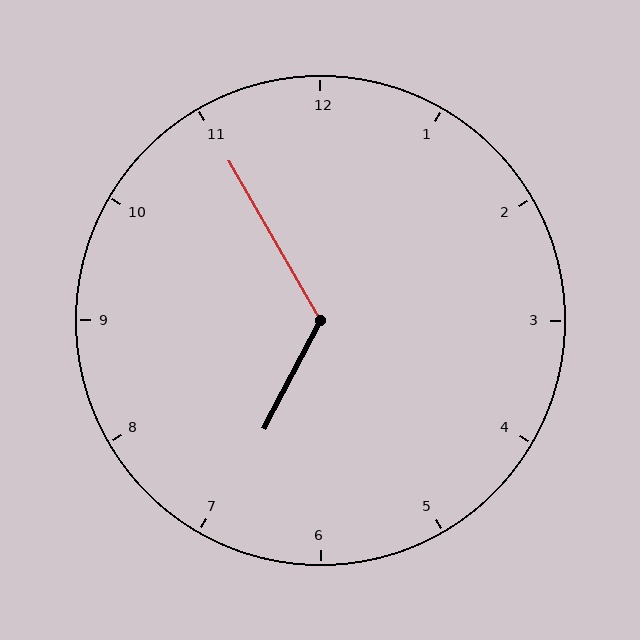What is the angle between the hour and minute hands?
Approximately 122 degrees.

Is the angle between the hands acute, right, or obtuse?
It is obtuse.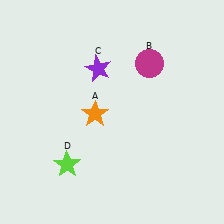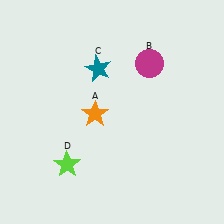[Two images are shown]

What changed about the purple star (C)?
In Image 1, C is purple. In Image 2, it changed to teal.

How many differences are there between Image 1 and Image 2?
There is 1 difference between the two images.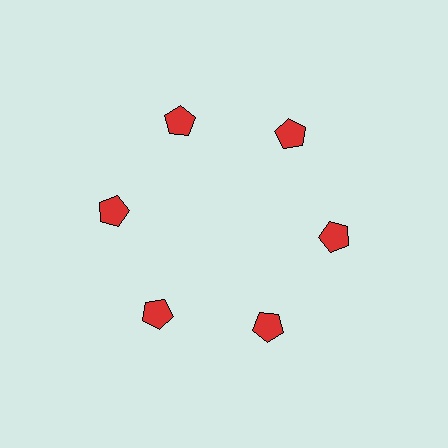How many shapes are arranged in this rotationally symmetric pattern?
There are 6 shapes, arranged in 6 groups of 1.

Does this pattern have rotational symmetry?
Yes, this pattern has 6-fold rotational symmetry. It looks the same after rotating 60 degrees around the center.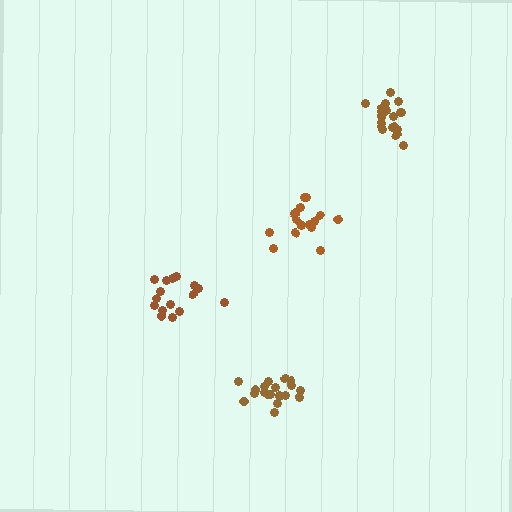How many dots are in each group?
Group 1: 18 dots, Group 2: 16 dots, Group 3: 21 dots, Group 4: 20 dots (75 total).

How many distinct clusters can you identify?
There are 4 distinct clusters.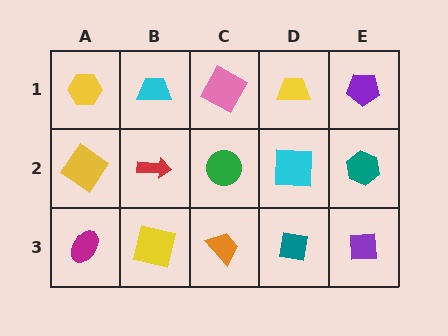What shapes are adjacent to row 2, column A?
A yellow hexagon (row 1, column A), a magenta ellipse (row 3, column A), a red arrow (row 2, column B).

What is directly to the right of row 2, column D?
A teal hexagon.